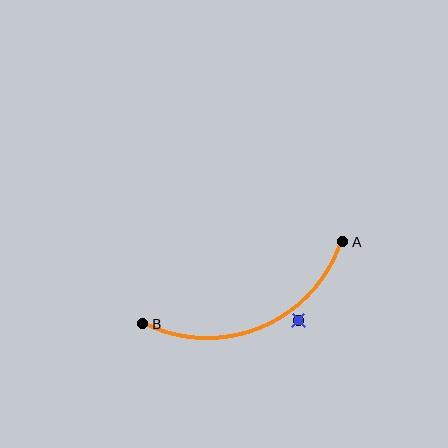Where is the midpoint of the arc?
The arc midpoint is the point on the curve farthest from the straight line joining A and B. It sits below that line.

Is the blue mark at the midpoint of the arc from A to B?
No — the blue mark does not lie on the arc at all. It sits slightly outside the curve.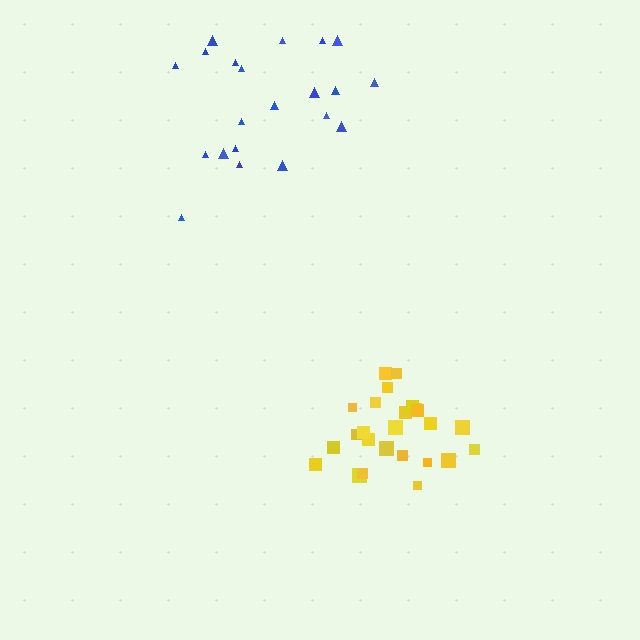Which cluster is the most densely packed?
Yellow.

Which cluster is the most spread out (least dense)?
Blue.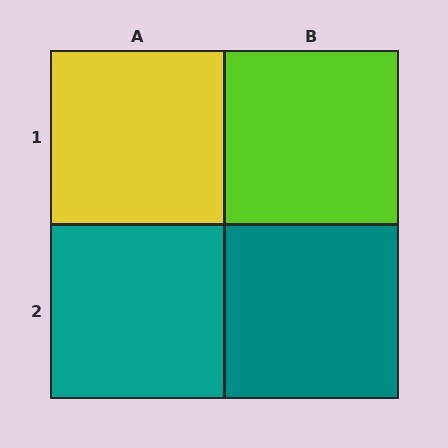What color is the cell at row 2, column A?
Teal.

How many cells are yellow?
1 cell is yellow.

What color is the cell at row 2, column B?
Teal.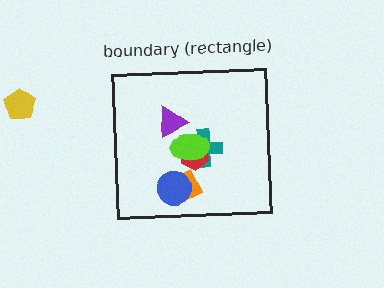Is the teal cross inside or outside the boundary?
Inside.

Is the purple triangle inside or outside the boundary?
Inside.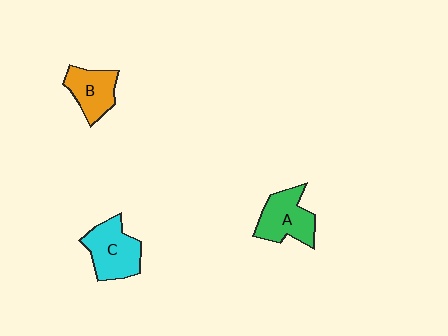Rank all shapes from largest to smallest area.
From largest to smallest: C (cyan), A (green), B (orange).